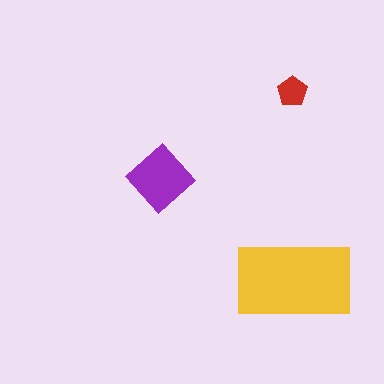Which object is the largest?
The yellow rectangle.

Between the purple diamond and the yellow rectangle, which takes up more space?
The yellow rectangle.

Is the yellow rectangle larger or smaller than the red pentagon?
Larger.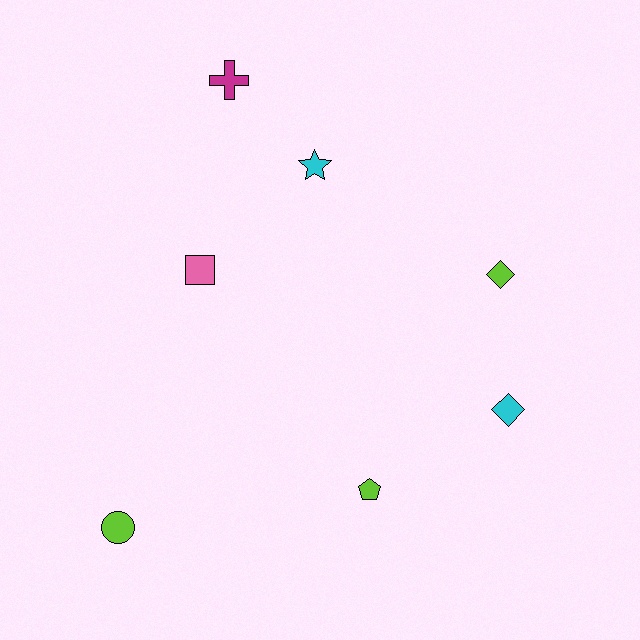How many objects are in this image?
There are 7 objects.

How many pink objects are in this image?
There is 1 pink object.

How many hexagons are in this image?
There are no hexagons.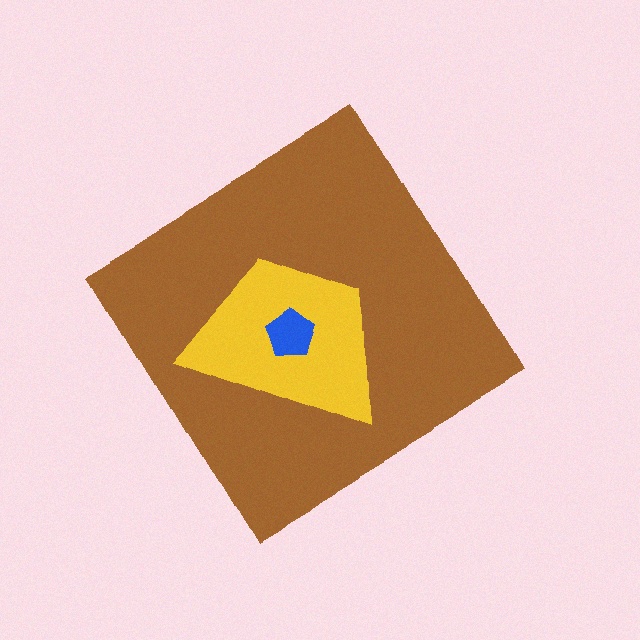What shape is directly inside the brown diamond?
The yellow trapezoid.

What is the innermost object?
The blue pentagon.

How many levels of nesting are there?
3.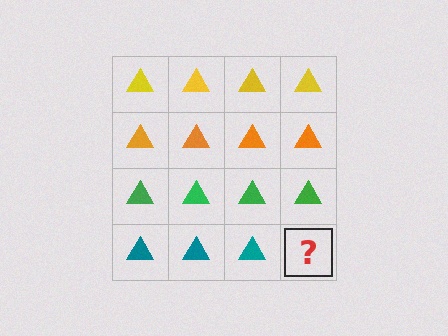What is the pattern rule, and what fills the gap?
The rule is that each row has a consistent color. The gap should be filled with a teal triangle.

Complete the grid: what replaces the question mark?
The question mark should be replaced with a teal triangle.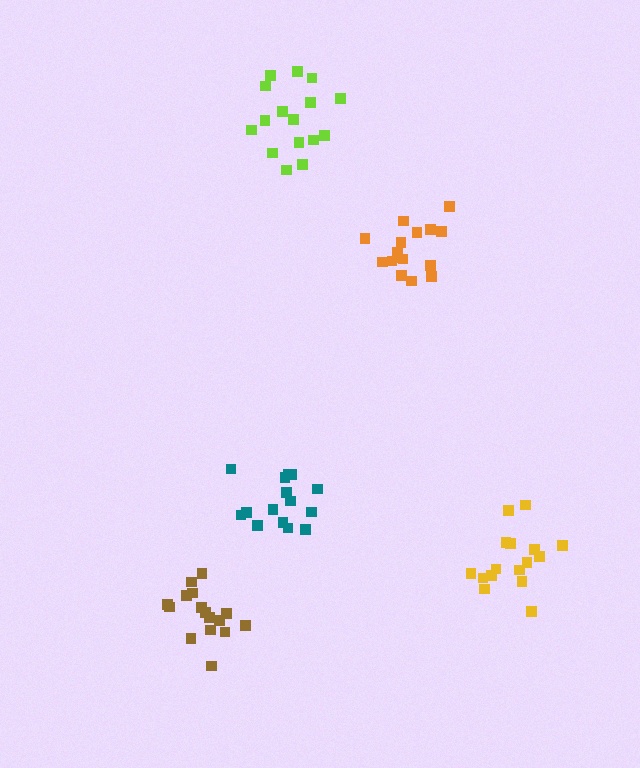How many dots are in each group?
Group 1: 16 dots, Group 2: 16 dots, Group 3: 15 dots, Group 4: 16 dots, Group 5: 16 dots (79 total).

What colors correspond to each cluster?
The clusters are colored: yellow, lime, teal, brown, orange.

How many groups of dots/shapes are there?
There are 5 groups.